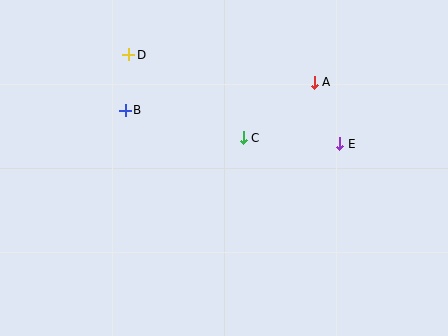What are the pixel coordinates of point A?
Point A is at (314, 82).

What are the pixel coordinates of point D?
Point D is at (129, 55).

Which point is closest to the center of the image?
Point C at (243, 138) is closest to the center.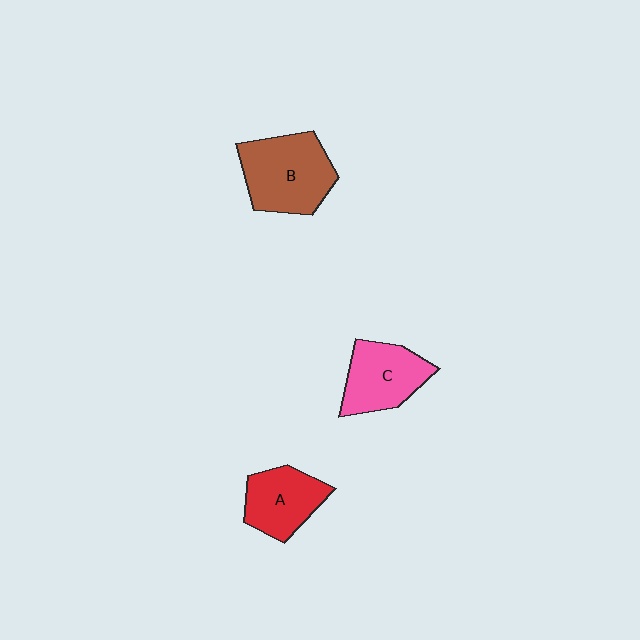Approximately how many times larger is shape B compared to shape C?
Approximately 1.3 times.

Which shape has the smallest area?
Shape A (red).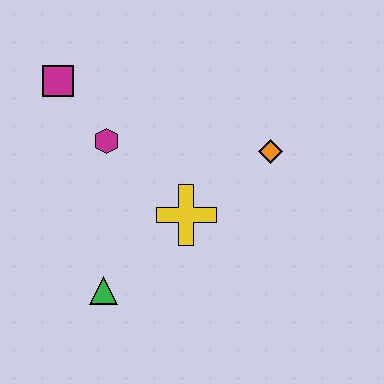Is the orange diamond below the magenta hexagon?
Yes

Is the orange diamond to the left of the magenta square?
No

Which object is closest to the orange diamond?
The yellow cross is closest to the orange diamond.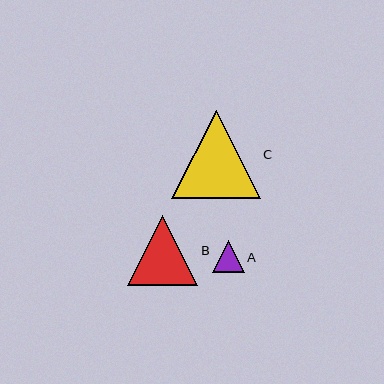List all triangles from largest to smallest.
From largest to smallest: C, B, A.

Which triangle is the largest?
Triangle C is the largest with a size of approximately 89 pixels.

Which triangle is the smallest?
Triangle A is the smallest with a size of approximately 32 pixels.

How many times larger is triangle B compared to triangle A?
Triangle B is approximately 2.2 times the size of triangle A.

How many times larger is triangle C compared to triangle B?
Triangle C is approximately 1.3 times the size of triangle B.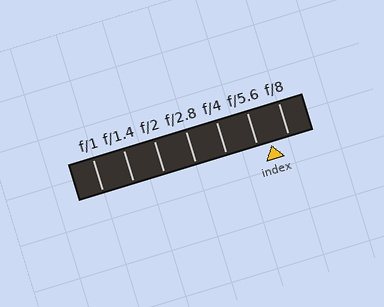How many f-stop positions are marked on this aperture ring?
There are 7 f-stop positions marked.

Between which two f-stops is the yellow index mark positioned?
The index mark is between f/5.6 and f/8.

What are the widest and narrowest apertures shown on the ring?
The widest aperture shown is f/1 and the narrowest is f/8.